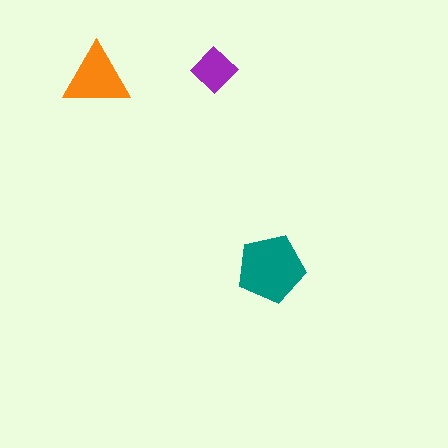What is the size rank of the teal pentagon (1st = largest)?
1st.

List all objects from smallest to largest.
The purple diamond, the orange triangle, the teal pentagon.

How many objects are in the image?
There are 3 objects in the image.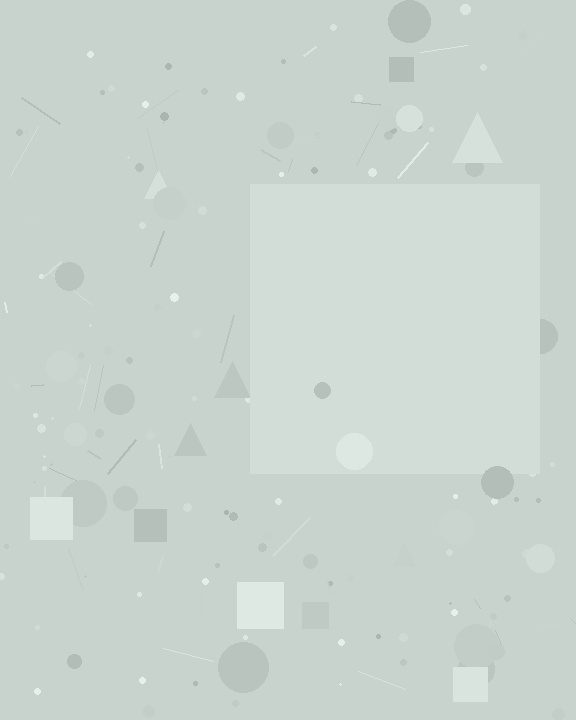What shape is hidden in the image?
A square is hidden in the image.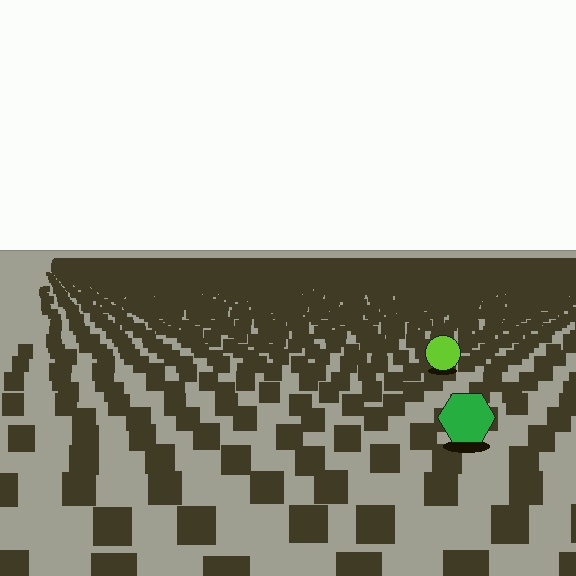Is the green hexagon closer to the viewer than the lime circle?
Yes. The green hexagon is closer — you can tell from the texture gradient: the ground texture is coarser near it.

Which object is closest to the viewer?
The green hexagon is closest. The texture marks near it are larger and more spread out.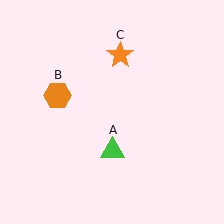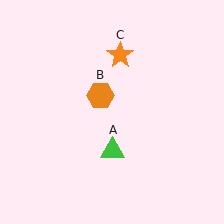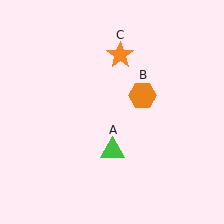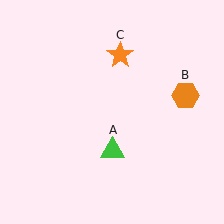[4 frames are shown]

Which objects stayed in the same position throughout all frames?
Green triangle (object A) and orange star (object C) remained stationary.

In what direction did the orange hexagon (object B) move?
The orange hexagon (object B) moved right.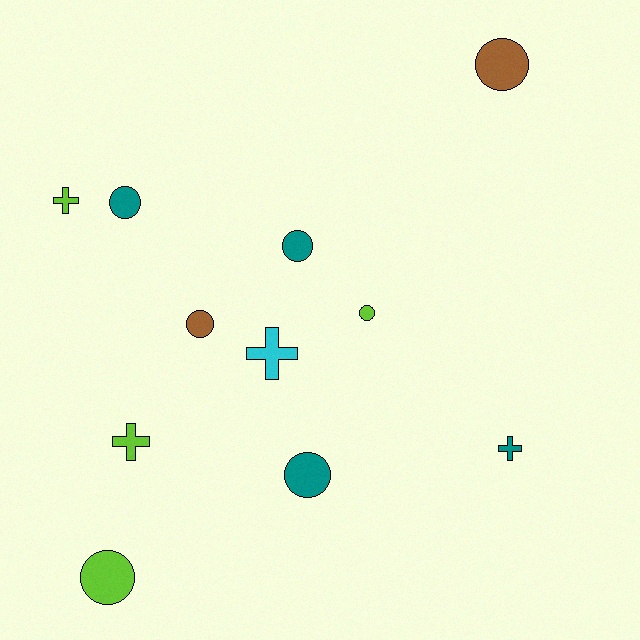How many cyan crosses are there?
There is 1 cyan cross.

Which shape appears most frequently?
Circle, with 7 objects.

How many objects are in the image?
There are 11 objects.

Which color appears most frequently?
Lime, with 4 objects.